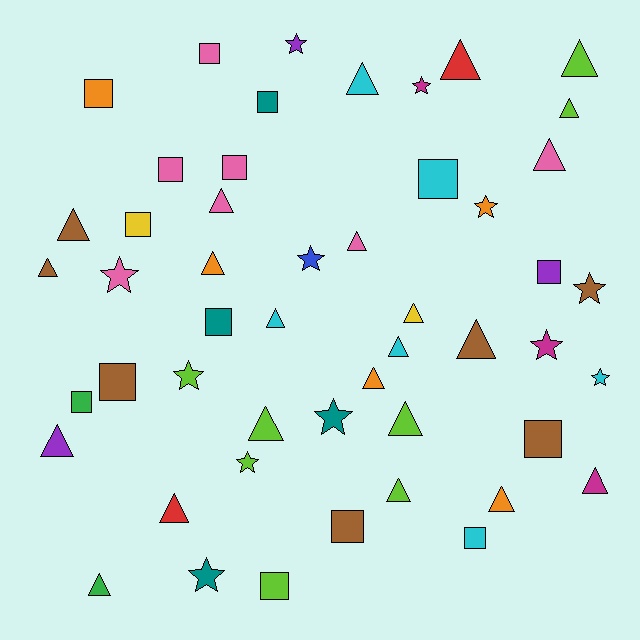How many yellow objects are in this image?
There are 2 yellow objects.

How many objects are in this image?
There are 50 objects.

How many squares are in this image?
There are 15 squares.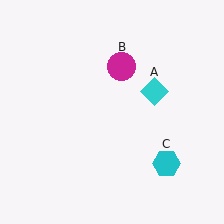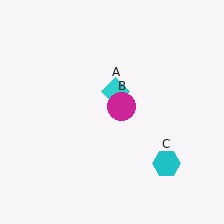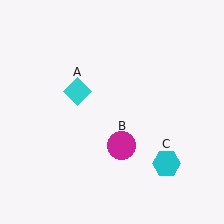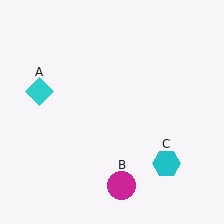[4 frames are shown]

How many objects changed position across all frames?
2 objects changed position: cyan diamond (object A), magenta circle (object B).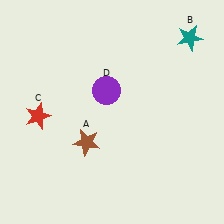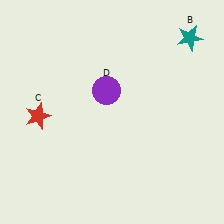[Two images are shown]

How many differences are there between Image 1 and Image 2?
There is 1 difference between the two images.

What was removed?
The brown star (A) was removed in Image 2.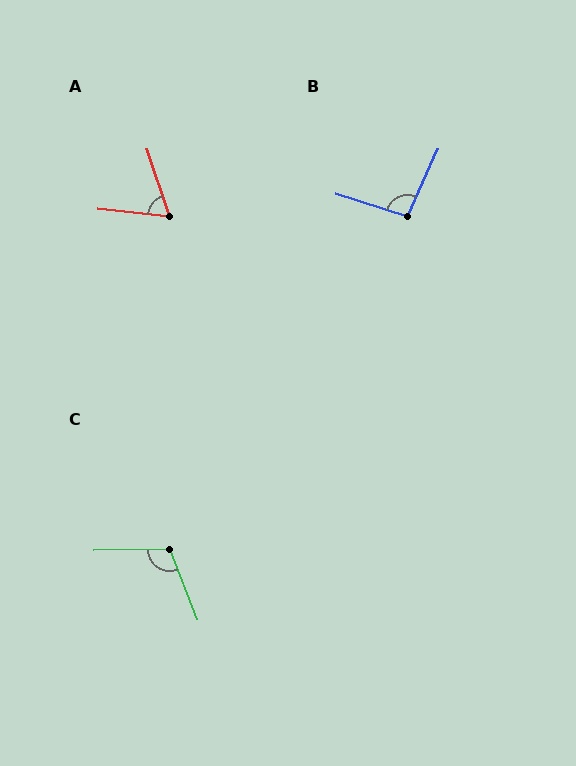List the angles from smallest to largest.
A (66°), B (97°), C (111°).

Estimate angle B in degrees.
Approximately 97 degrees.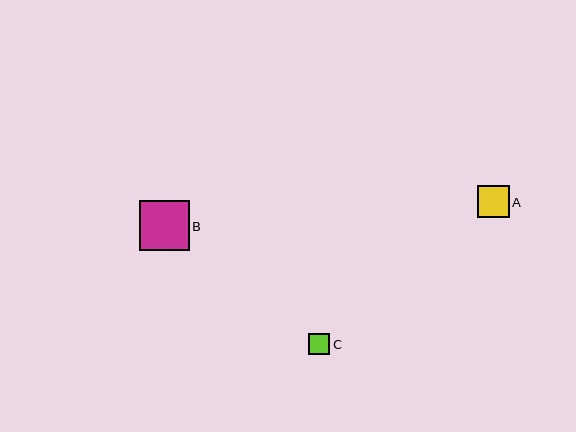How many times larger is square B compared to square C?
Square B is approximately 2.4 times the size of square C.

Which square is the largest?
Square B is the largest with a size of approximately 50 pixels.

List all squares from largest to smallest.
From largest to smallest: B, A, C.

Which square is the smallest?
Square C is the smallest with a size of approximately 21 pixels.